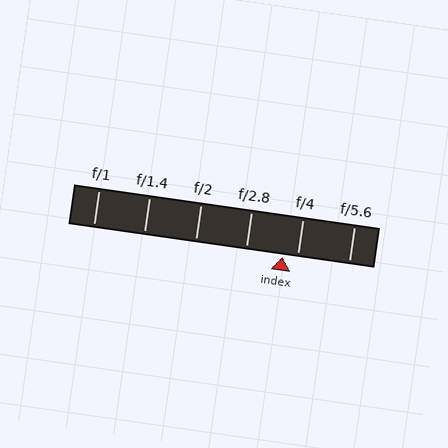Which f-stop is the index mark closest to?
The index mark is closest to f/4.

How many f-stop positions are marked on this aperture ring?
There are 6 f-stop positions marked.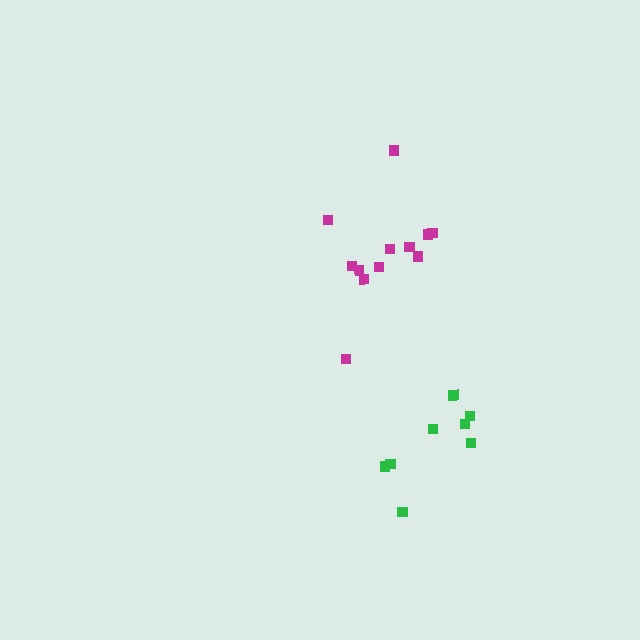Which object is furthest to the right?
The green cluster is rightmost.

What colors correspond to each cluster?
The clusters are colored: magenta, green.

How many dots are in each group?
Group 1: 12 dots, Group 2: 8 dots (20 total).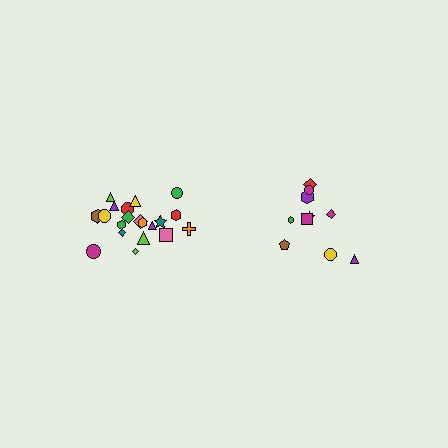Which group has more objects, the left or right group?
The left group.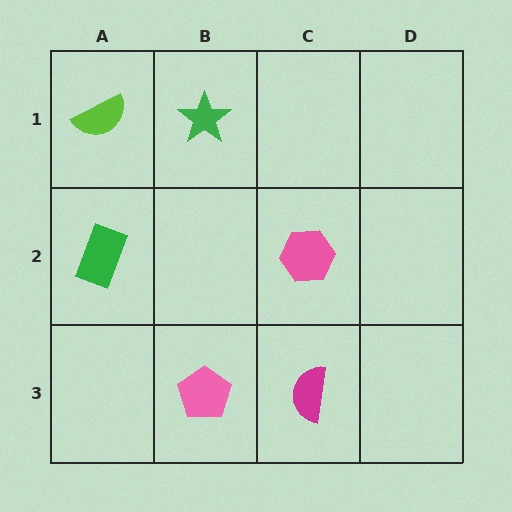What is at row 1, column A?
A lime semicircle.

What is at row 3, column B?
A pink pentagon.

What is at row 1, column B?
A green star.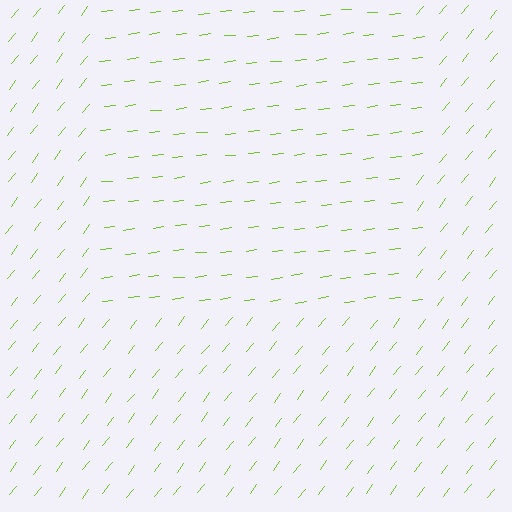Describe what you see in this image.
The image is filled with small lime line segments. A rectangle region in the image has lines oriented differently from the surrounding lines, creating a visible texture boundary.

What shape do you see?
I see a rectangle.